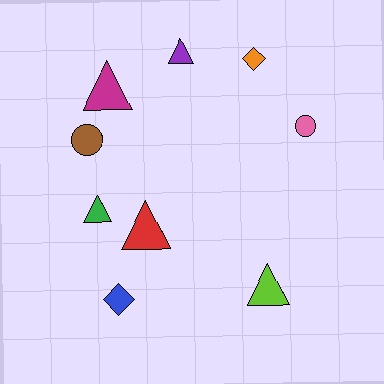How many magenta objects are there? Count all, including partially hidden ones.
There is 1 magenta object.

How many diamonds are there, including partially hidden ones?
There are 2 diamonds.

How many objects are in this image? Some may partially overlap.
There are 9 objects.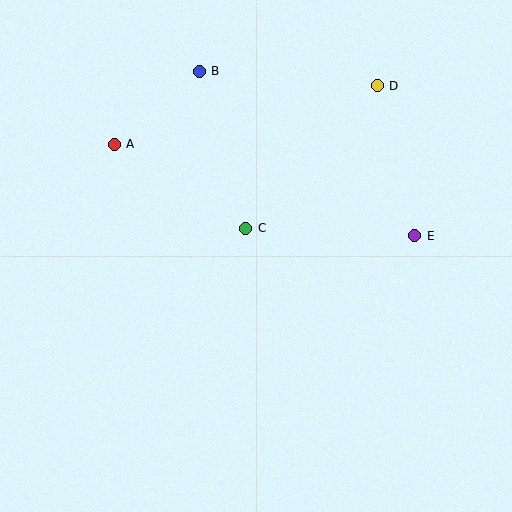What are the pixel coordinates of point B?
Point B is at (199, 71).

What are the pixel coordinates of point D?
Point D is at (377, 86).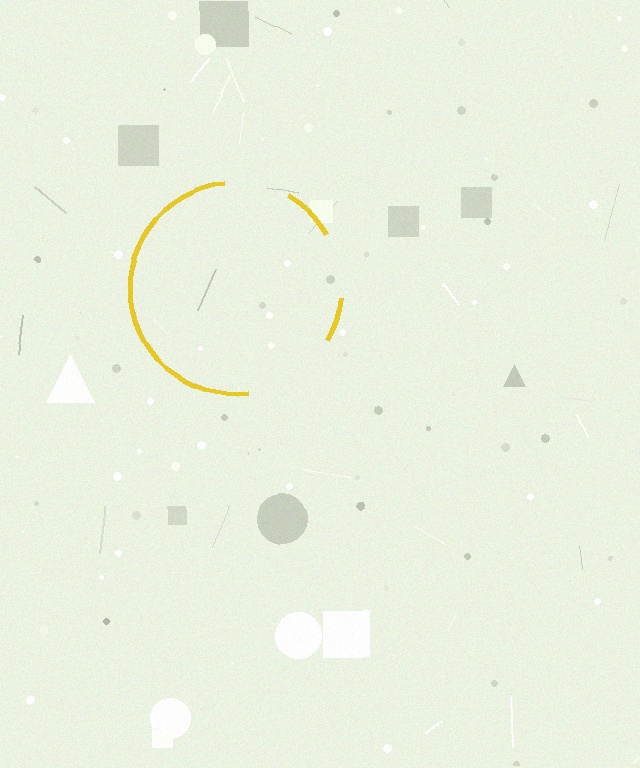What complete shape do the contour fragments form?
The contour fragments form a circle.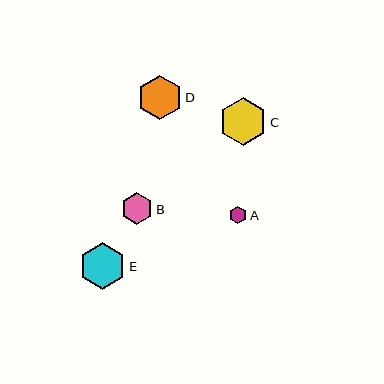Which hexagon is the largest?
Hexagon C is the largest with a size of approximately 47 pixels.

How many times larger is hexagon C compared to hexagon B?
Hexagon C is approximately 1.5 times the size of hexagon B.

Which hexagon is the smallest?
Hexagon A is the smallest with a size of approximately 18 pixels.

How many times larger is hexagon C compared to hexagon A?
Hexagon C is approximately 2.6 times the size of hexagon A.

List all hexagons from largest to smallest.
From largest to smallest: C, E, D, B, A.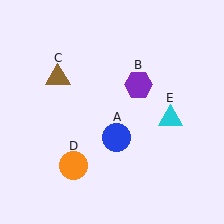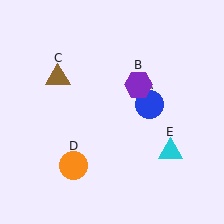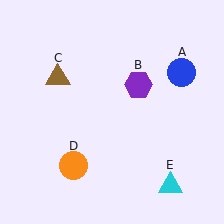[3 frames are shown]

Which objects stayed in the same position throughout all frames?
Purple hexagon (object B) and brown triangle (object C) and orange circle (object D) remained stationary.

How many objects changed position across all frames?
2 objects changed position: blue circle (object A), cyan triangle (object E).